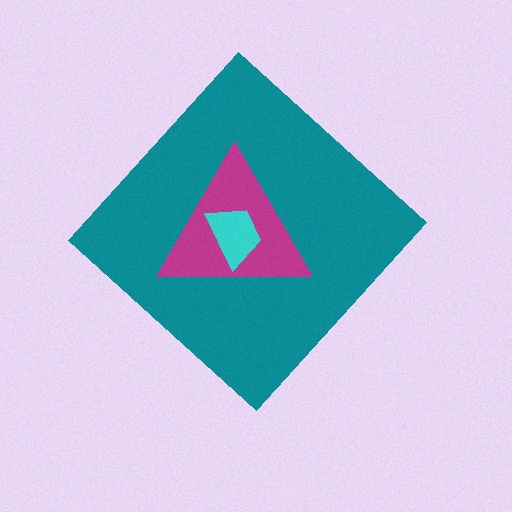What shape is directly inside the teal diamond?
The magenta triangle.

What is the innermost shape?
The cyan trapezoid.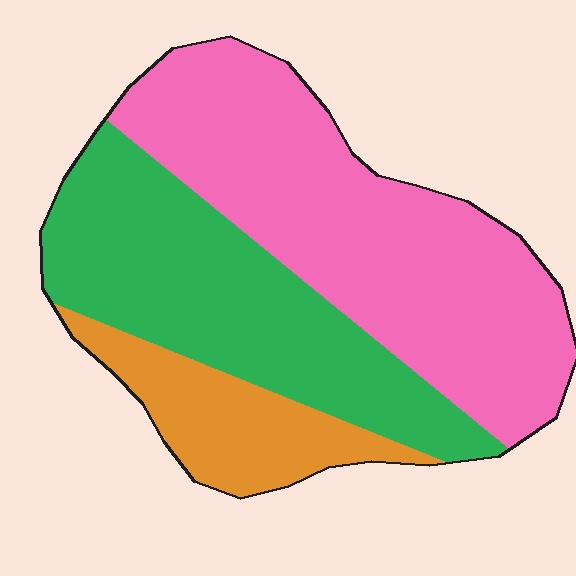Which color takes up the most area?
Pink, at roughly 50%.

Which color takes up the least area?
Orange, at roughly 15%.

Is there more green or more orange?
Green.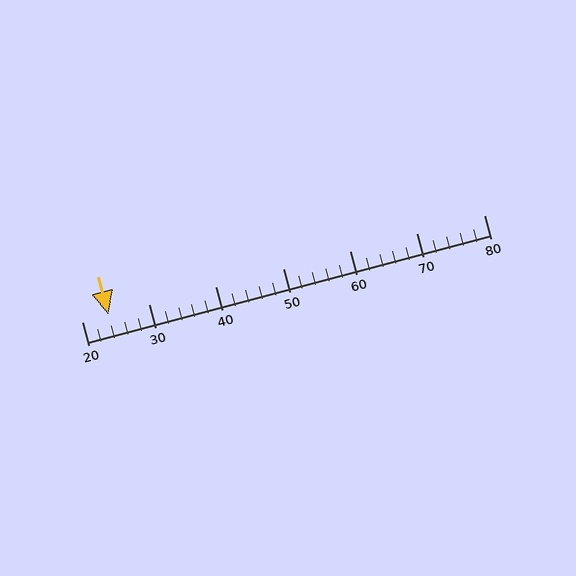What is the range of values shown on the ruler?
The ruler shows values from 20 to 80.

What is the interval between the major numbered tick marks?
The major tick marks are spaced 10 units apart.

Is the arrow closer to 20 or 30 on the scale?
The arrow is closer to 20.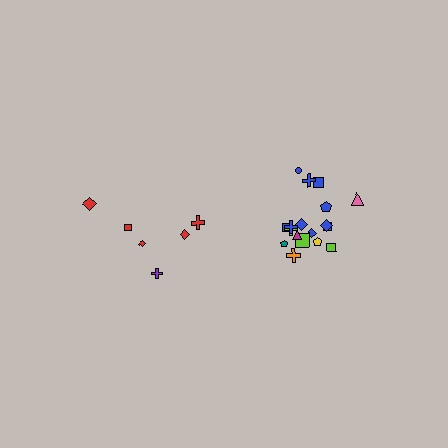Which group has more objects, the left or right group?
The right group.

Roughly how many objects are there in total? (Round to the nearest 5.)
Roughly 25 objects in total.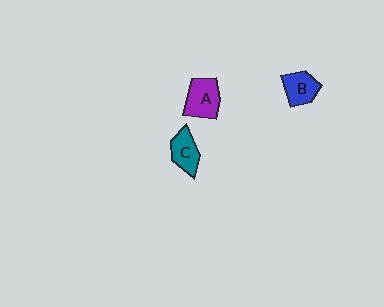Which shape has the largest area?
Shape A (purple).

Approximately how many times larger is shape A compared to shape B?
Approximately 1.3 times.